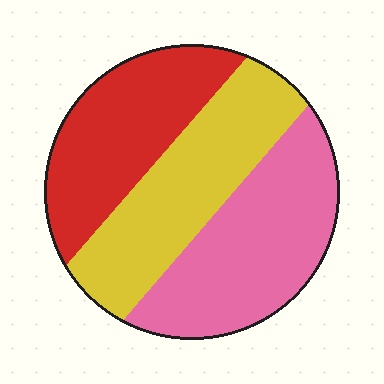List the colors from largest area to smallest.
From largest to smallest: pink, yellow, red.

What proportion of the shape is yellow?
Yellow takes up about one third (1/3) of the shape.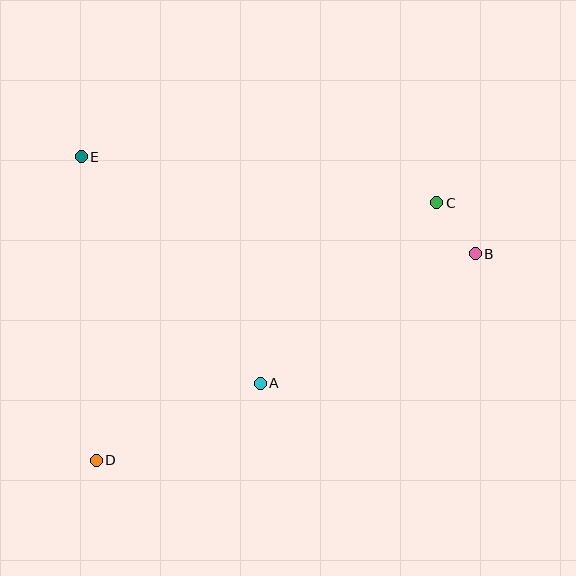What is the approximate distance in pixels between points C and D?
The distance between C and D is approximately 427 pixels.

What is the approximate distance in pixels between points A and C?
The distance between A and C is approximately 252 pixels.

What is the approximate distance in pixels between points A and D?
The distance between A and D is approximately 181 pixels.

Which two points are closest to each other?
Points B and C are closest to each other.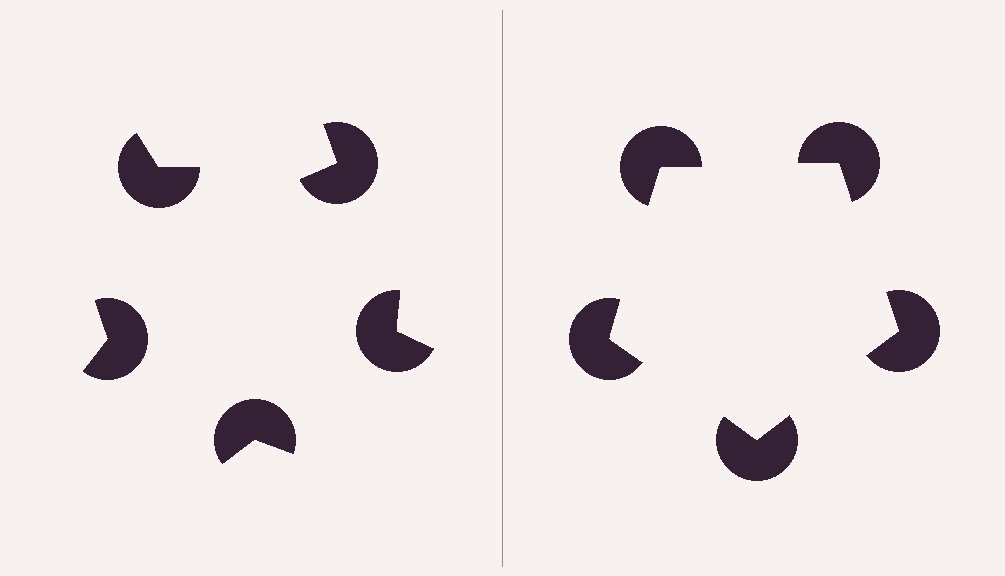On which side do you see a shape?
An illusory pentagon appears on the right side. On the left side the wedge cuts are rotated, so no coherent shape forms.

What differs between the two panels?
The pac-man discs are positioned identically on both sides; only the wedge orientations differ. On the right they align to a pentagon; on the left they are misaligned.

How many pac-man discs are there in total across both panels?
10 — 5 on each side.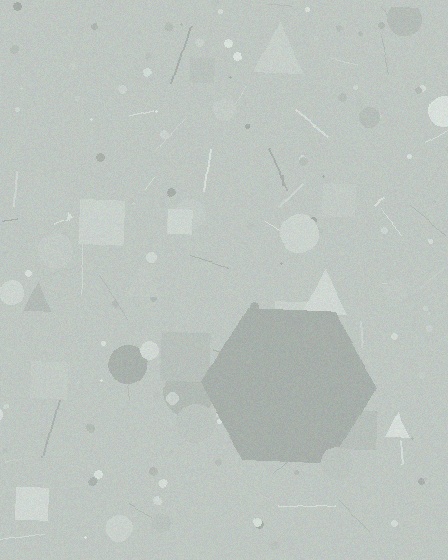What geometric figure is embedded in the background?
A hexagon is embedded in the background.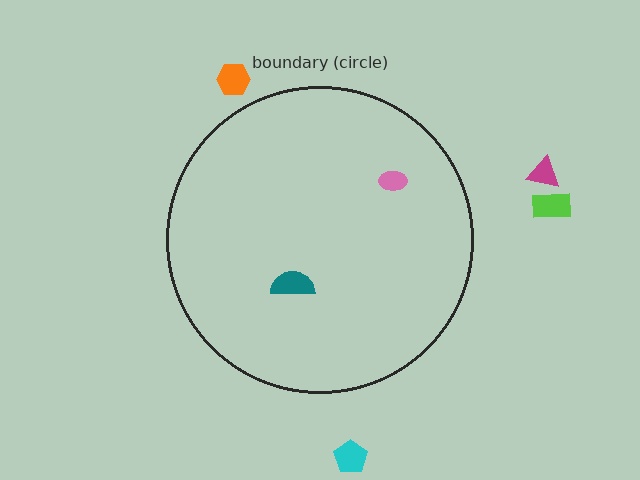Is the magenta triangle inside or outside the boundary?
Outside.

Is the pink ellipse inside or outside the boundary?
Inside.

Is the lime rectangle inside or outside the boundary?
Outside.